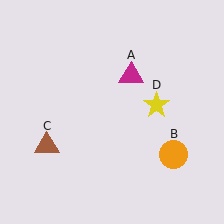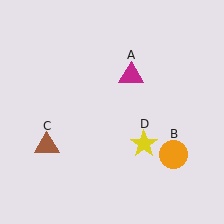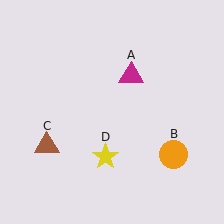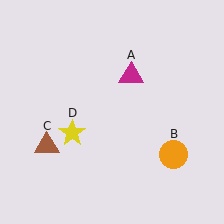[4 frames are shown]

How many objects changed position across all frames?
1 object changed position: yellow star (object D).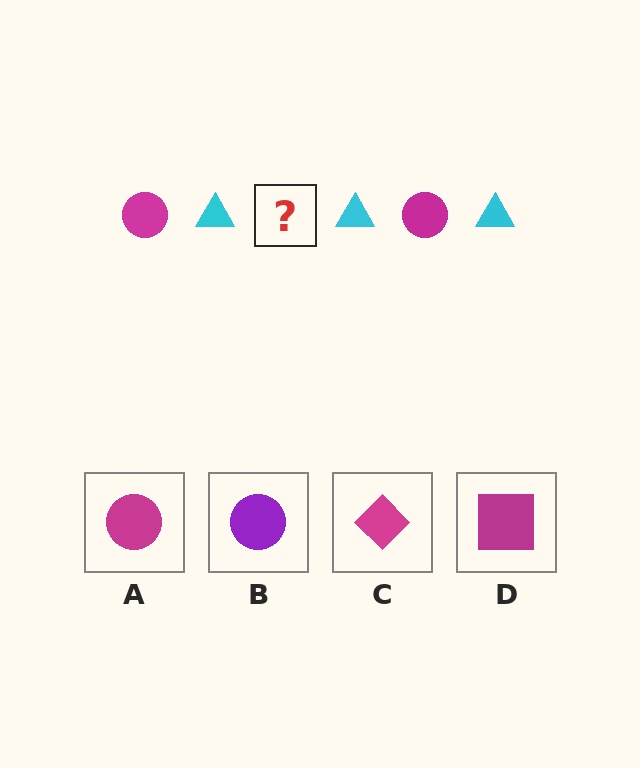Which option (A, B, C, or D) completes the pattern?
A.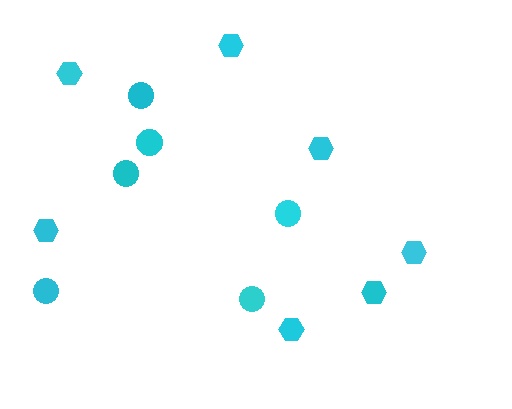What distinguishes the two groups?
There are 2 groups: one group of hexagons (7) and one group of circles (6).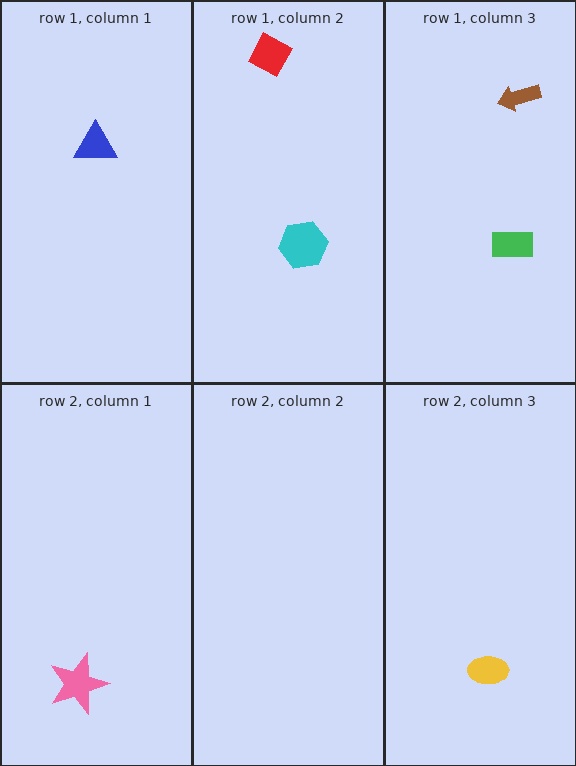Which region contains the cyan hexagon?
The row 1, column 2 region.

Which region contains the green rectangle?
The row 1, column 3 region.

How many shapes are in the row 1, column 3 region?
2.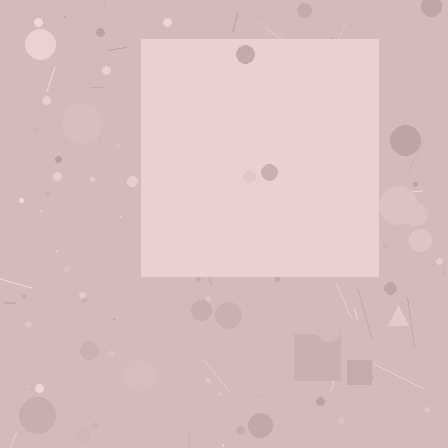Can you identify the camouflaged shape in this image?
The camouflaged shape is a square.